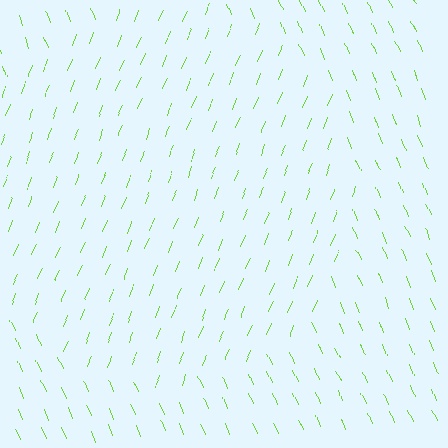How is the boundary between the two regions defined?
The boundary is defined purely by a change in line orientation (approximately 45 degrees difference). All lines are the same color and thickness.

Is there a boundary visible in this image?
Yes, there is a texture boundary formed by a change in line orientation.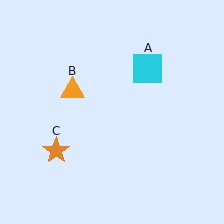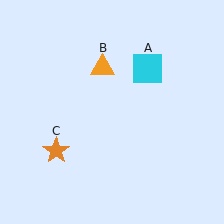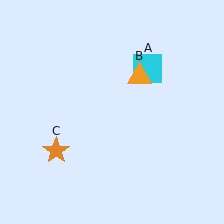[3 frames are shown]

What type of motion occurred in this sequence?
The orange triangle (object B) rotated clockwise around the center of the scene.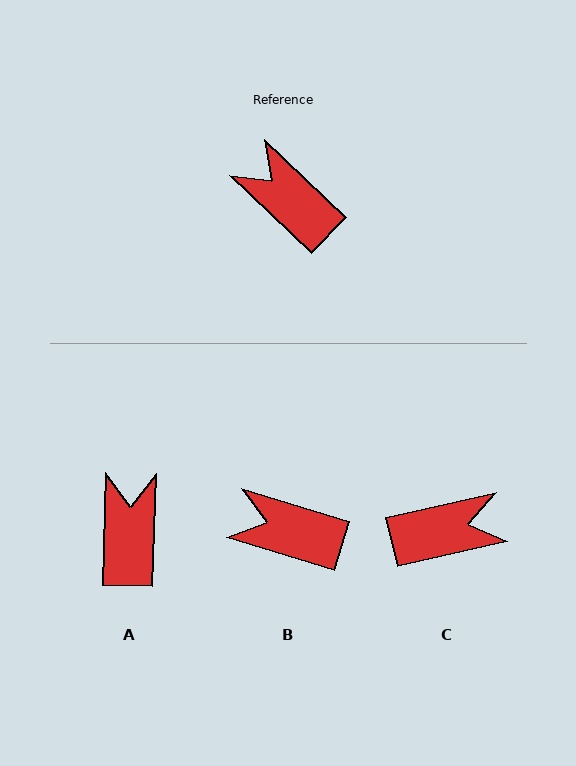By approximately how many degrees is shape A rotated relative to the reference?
Approximately 48 degrees clockwise.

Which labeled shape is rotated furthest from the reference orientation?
C, about 123 degrees away.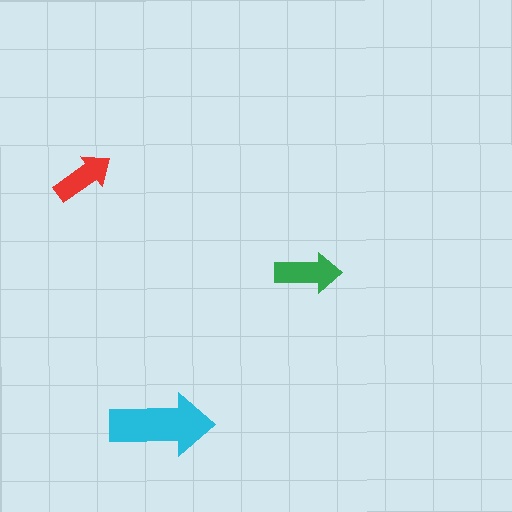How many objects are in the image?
There are 3 objects in the image.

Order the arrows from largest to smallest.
the cyan one, the green one, the red one.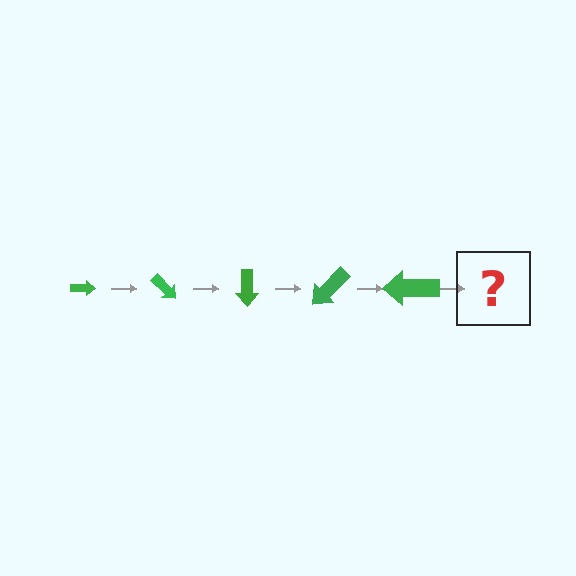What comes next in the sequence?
The next element should be an arrow, larger than the previous one and rotated 225 degrees from the start.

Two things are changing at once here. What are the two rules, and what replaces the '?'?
The two rules are that the arrow grows larger each step and it rotates 45 degrees each step. The '?' should be an arrow, larger than the previous one and rotated 225 degrees from the start.